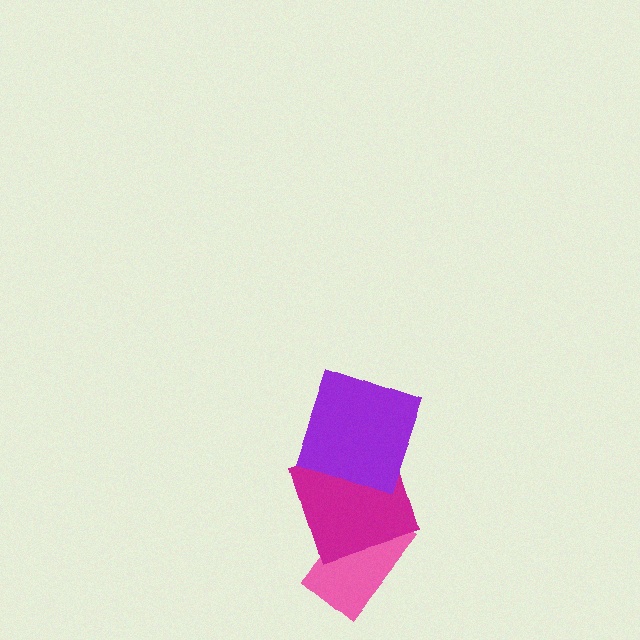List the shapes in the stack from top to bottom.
From top to bottom: the purple square, the magenta square, the pink rectangle.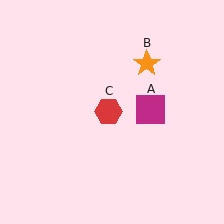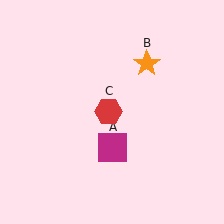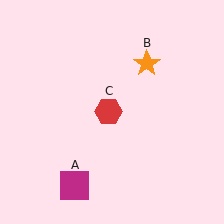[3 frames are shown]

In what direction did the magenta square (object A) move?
The magenta square (object A) moved down and to the left.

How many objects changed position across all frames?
1 object changed position: magenta square (object A).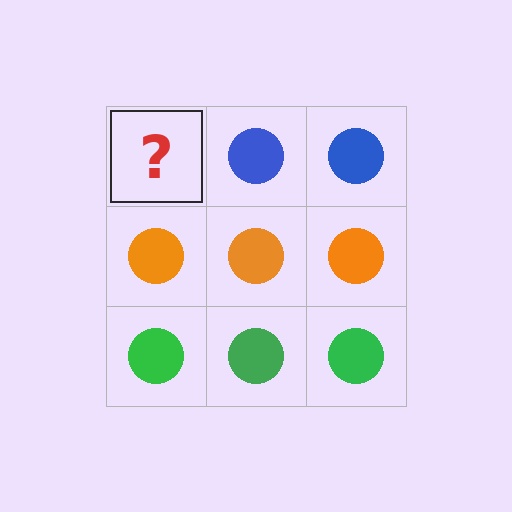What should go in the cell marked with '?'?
The missing cell should contain a blue circle.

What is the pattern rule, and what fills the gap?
The rule is that each row has a consistent color. The gap should be filled with a blue circle.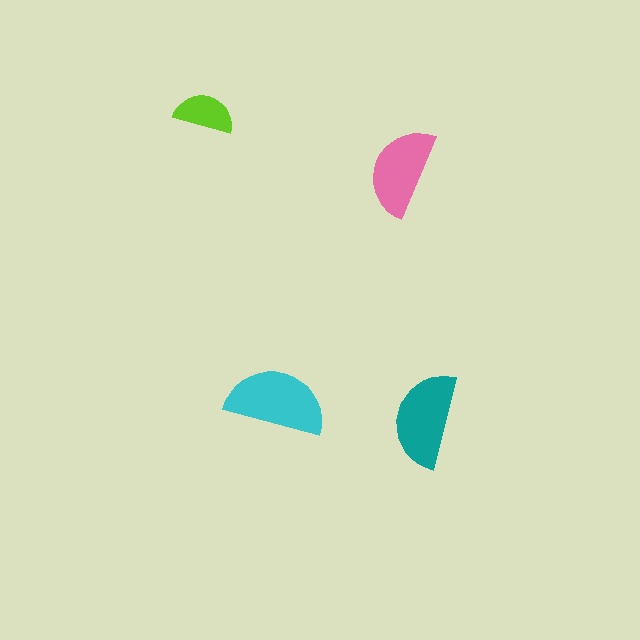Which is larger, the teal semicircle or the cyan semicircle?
The cyan one.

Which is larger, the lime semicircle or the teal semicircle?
The teal one.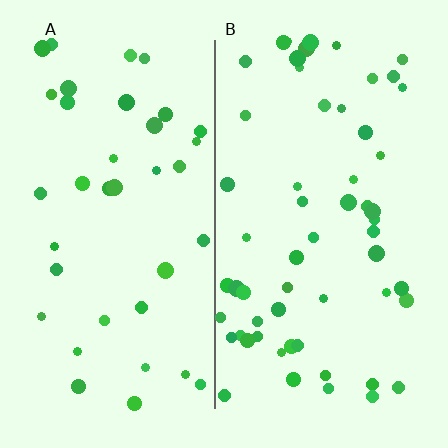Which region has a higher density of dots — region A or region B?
B (the right).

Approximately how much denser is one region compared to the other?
Approximately 1.6× — region B over region A.